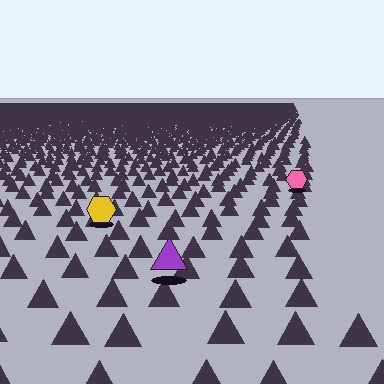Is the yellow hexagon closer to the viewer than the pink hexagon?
Yes. The yellow hexagon is closer — you can tell from the texture gradient: the ground texture is coarser near it.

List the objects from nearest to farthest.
From nearest to farthest: the purple triangle, the yellow hexagon, the pink hexagon.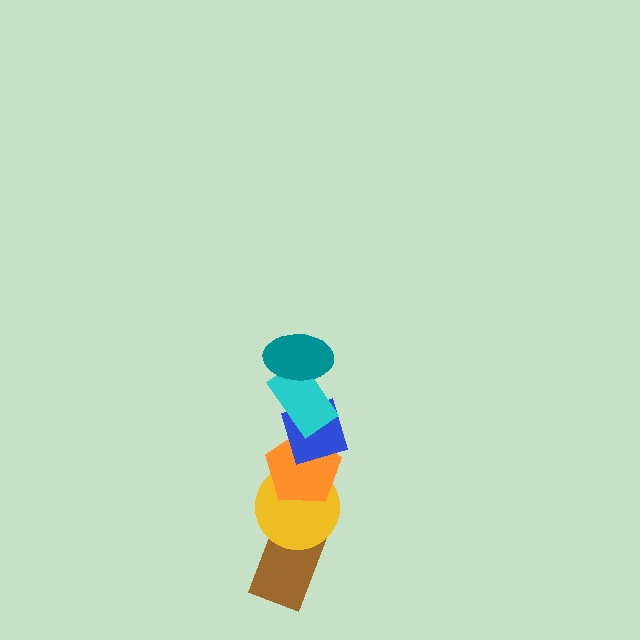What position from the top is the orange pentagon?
The orange pentagon is 4th from the top.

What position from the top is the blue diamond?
The blue diamond is 3rd from the top.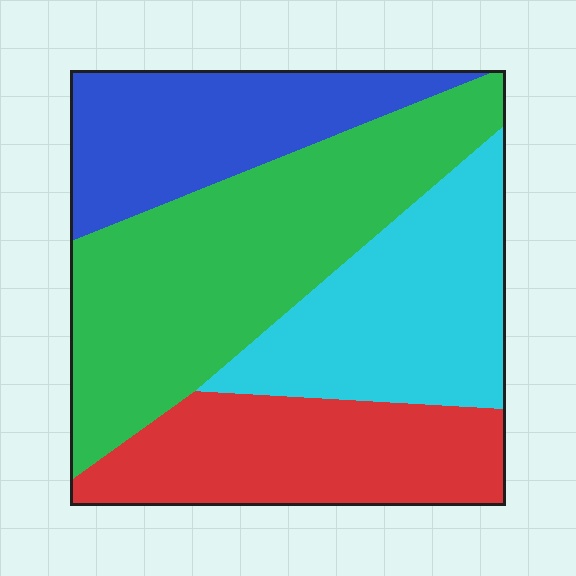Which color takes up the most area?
Green, at roughly 35%.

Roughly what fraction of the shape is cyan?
Cyan covers 23% of the shape.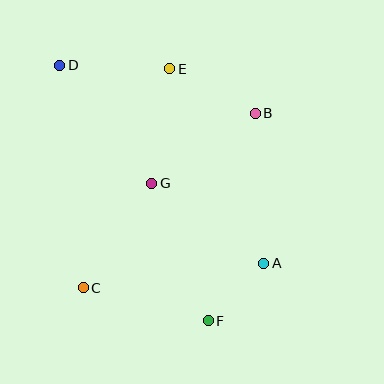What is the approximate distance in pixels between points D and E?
The distance between D and E is approximately 110 pixels.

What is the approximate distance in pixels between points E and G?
The distance between E and G is approximately 116 pixels.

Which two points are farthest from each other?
Points D and F are farthest from each other.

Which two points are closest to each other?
Points A and F are closest to each other.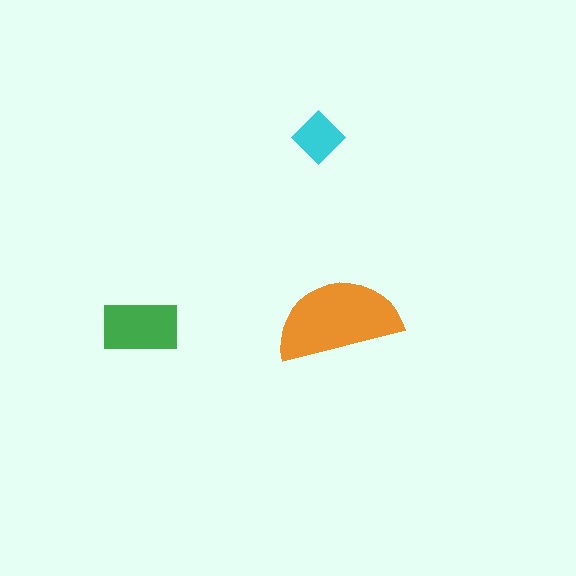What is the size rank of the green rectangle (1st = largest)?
2nd.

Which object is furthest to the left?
The green rectangle is leftmost.